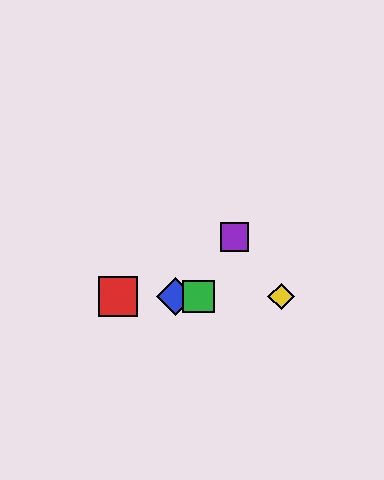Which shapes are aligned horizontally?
The red square, the blue diamond, the green square, the yellow diamond are aligned horizontally.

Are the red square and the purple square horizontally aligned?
No, the red square is at y≈297 and the purple square is at y≈237.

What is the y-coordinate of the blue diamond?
The blue diamond is at y≈297.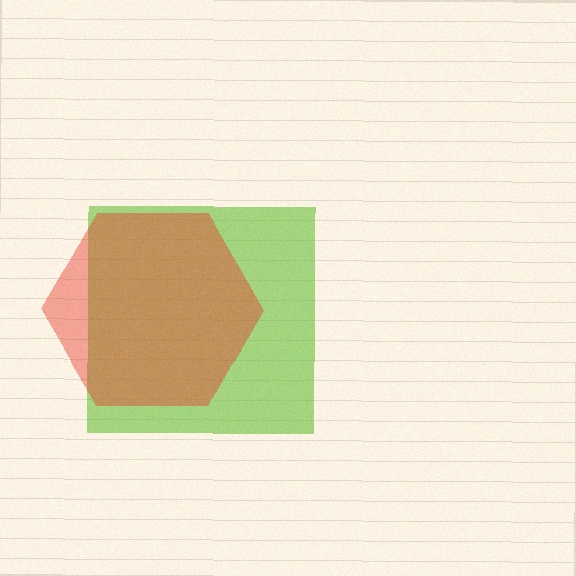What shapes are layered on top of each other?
The layered shapes are: a lime square, a red hexagon.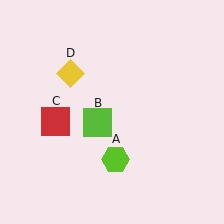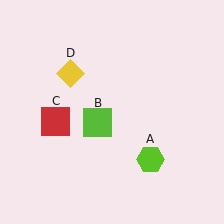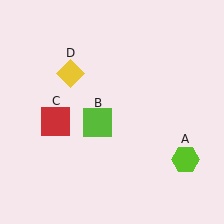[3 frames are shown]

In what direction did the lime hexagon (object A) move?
The lime hexagon (object A) moved right.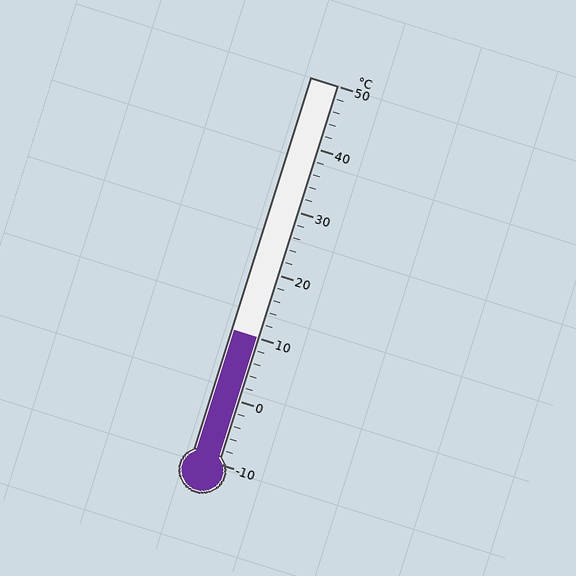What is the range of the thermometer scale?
The thermometer scale ranges from -10°C to 50°C.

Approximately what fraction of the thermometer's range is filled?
The thermometer is filled to approximately 35% of its range.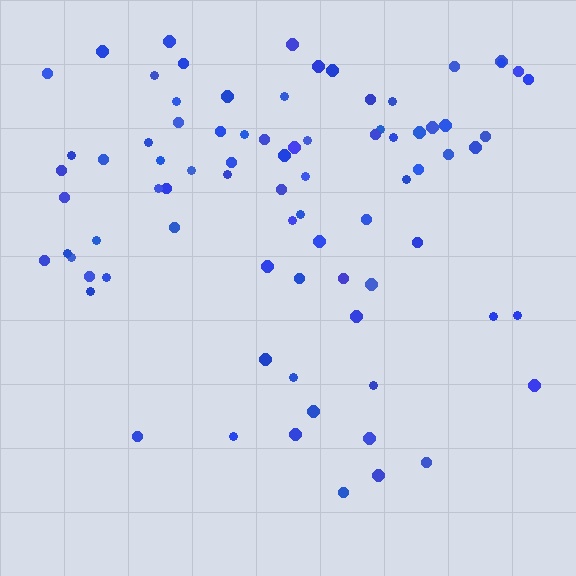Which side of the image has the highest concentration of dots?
The top.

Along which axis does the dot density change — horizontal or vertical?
Vertical.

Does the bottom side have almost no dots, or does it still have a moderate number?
Still a moderate number, just noticeably fewer than the top.